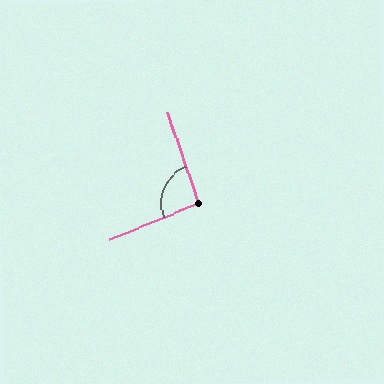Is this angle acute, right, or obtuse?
It is approximately a right angle.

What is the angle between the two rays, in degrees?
Approximately 93 degrees.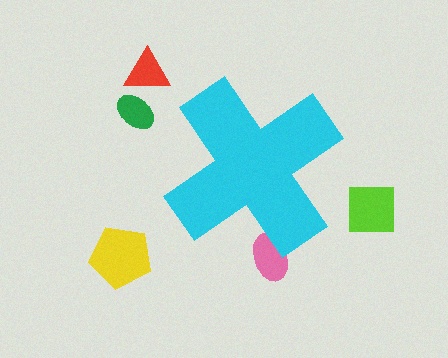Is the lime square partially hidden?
No, the lime square is fully visible.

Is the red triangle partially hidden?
No, the red triangle is fully visible.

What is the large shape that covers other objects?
A cyan cross.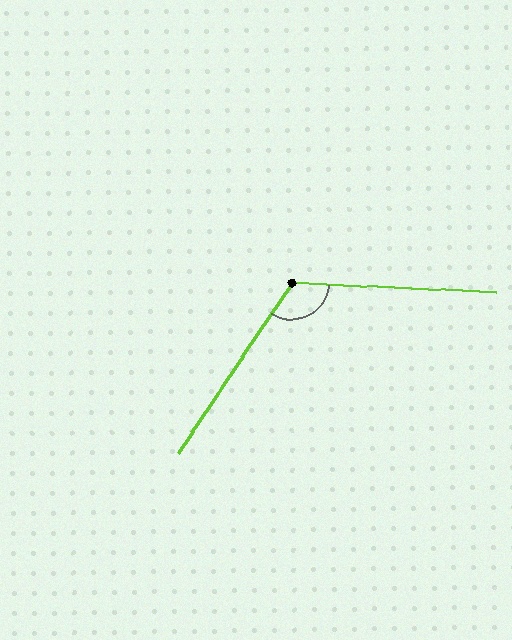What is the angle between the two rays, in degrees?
Approximately 121 degrees.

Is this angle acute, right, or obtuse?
It is obtuse.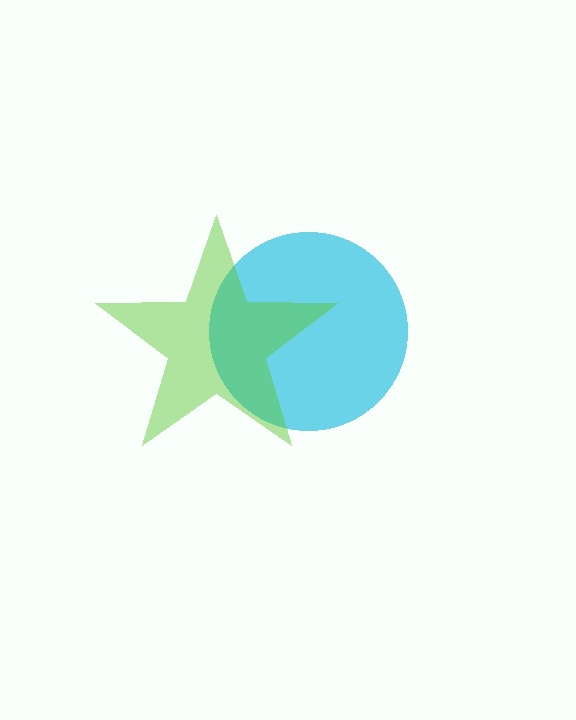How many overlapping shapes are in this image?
There are 2 overlapping shapes in the image.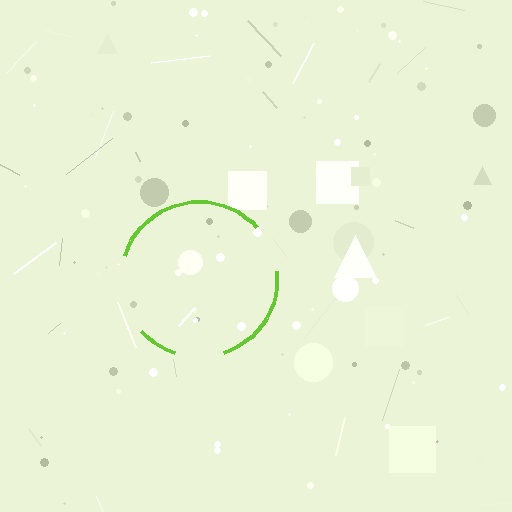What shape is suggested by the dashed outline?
The dashed outline suggests a circle.